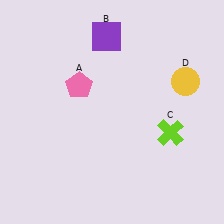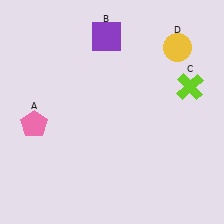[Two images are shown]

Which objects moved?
The objects that moved are: the pink pentagon (A), the lime cross (C), the yellow circle (D).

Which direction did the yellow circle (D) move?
The yellow circle (D) moved up.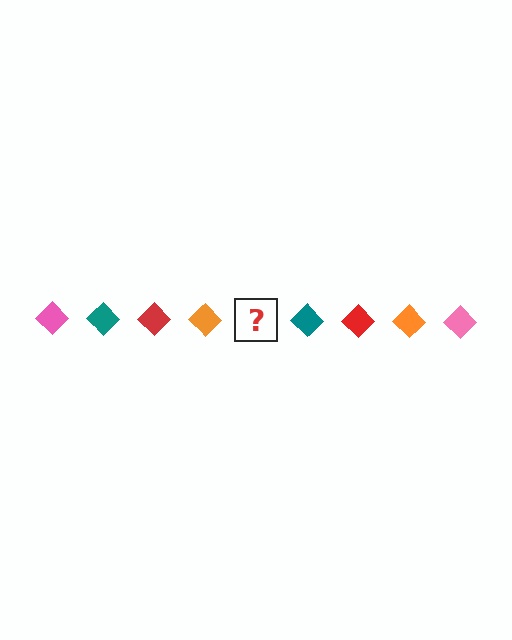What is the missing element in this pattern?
The missing element is a pink diamond.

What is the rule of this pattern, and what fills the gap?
The rule is that the pattern cycles through pink, teal, red, orange diamonds. The gap should be filled with a pink diamond.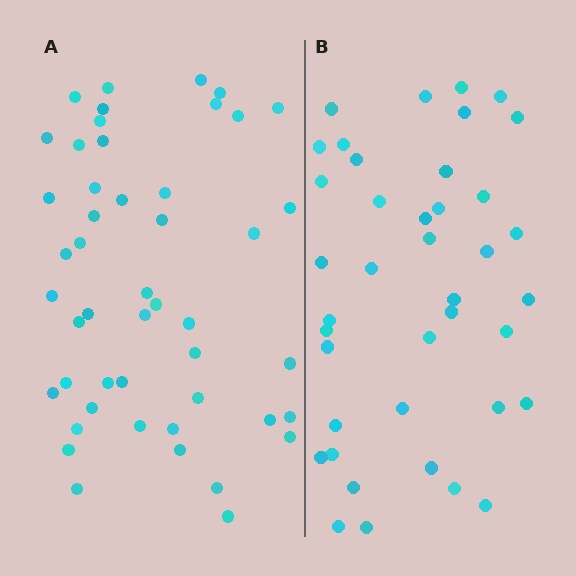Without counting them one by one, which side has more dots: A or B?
Region A (the left region) has more dots.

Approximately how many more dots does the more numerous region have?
Region A has roughly 8 or so more dots than region B.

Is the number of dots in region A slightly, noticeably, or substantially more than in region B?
Region A has only slightly more — the two regions are fairly close. The ratio is roughly 1.2 to 1.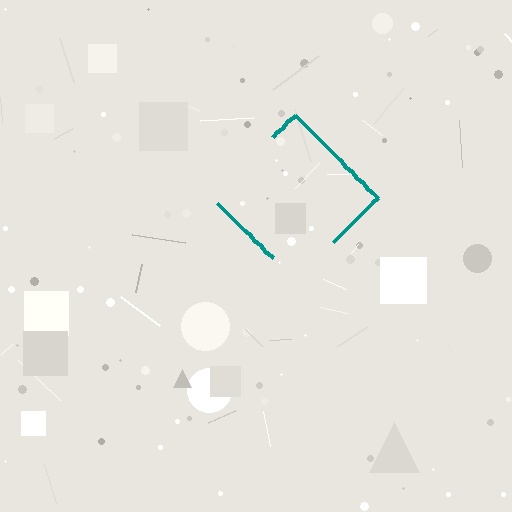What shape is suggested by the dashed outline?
The dashed outline suggests a diamond.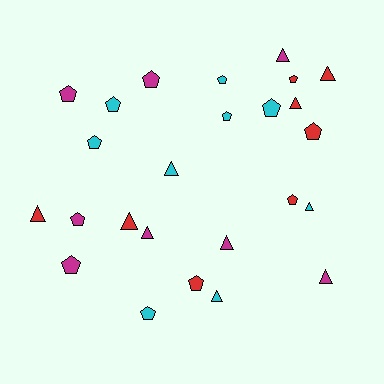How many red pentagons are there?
There are 4 red pentagons.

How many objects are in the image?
There are 25 objects.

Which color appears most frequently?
Cyan, with 9 objects.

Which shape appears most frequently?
Pentagon, with 14 objects.